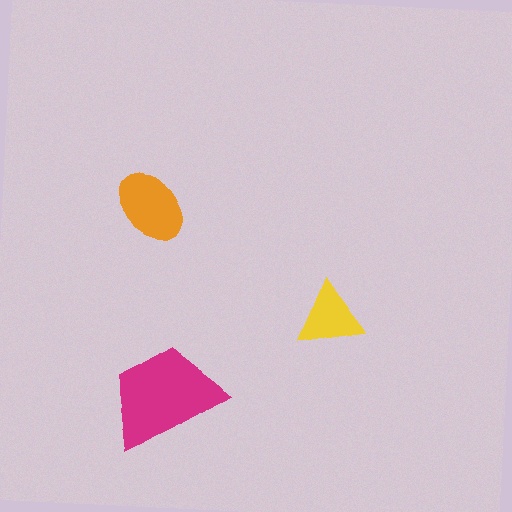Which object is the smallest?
The yellow triangle.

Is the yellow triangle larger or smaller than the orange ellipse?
Smaller.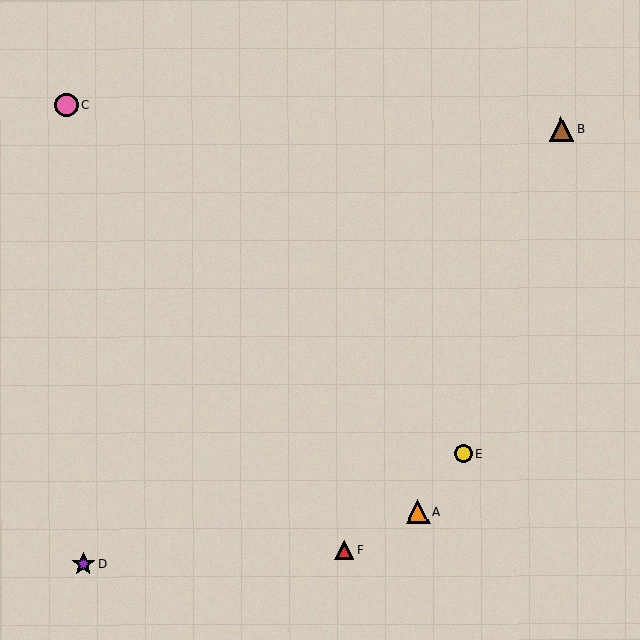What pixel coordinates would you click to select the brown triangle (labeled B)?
Click at (561, 129) to select the brown triangle B.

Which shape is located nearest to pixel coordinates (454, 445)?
The yellow circle (labeled E) at (464, 453) is nearest to that location.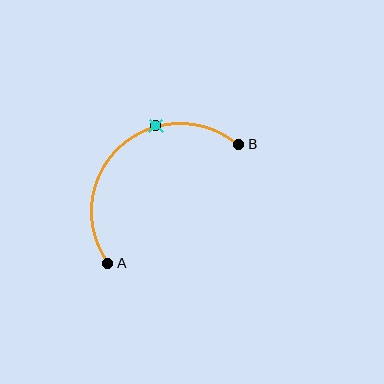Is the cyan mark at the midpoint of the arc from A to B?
No. The cyan mark lies on the arc but is closer to endpoint B. The arc midpoint would be at the point on the curve equidistant along the arc from both A and B.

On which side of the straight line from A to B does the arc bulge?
The arc bulges above and to the left of the straight line connecting A and B.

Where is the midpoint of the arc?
The arc midpoint is the point on the curve farthest from the straight line joining A and B. It sits above and to the left of that line.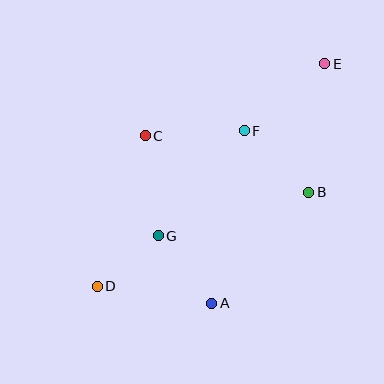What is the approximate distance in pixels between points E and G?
The distance between E and G is approximately 239 pixels.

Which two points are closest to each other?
Points D and G are closest to each other.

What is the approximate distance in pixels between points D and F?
The distance between D and F is approximately 214 pixels.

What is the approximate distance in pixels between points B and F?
The distance between B and F is approximately 89 pixels.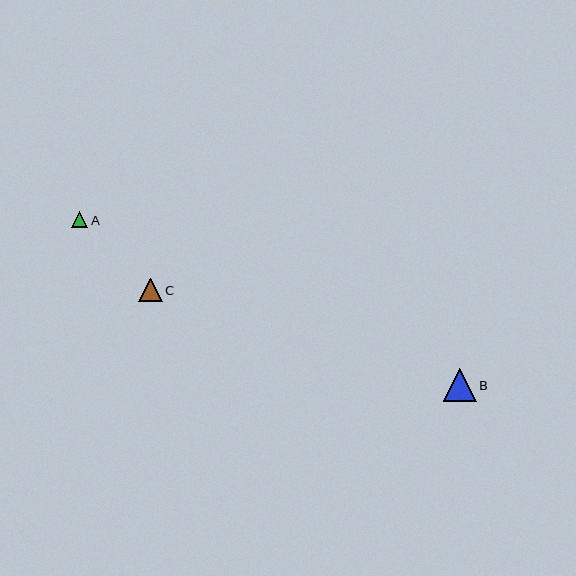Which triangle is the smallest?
Triangle A is the smallest with a size of approximately 16 pixels.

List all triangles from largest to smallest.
From largest to smallest: B, C, A.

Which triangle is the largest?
Triangle B is the largest with a size of approximately 32 pixels.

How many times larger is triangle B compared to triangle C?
Triangle B is approximately 1.4 times the size of triangle C.